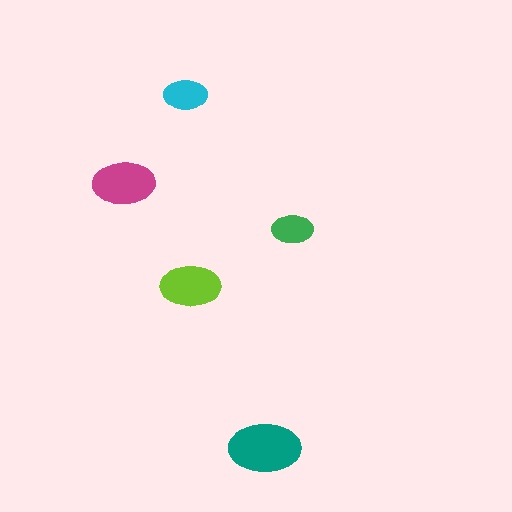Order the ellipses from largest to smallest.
the teal one, the magenta one, the lime one, the cyan one, the green one.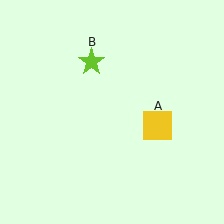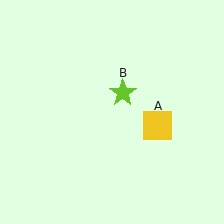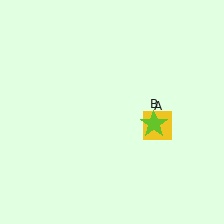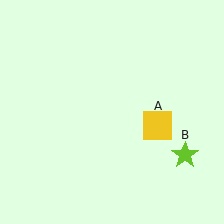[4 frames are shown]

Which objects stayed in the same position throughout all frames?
Yellow square (object A) remained stationary.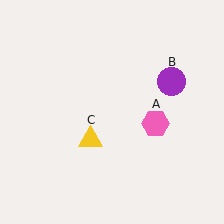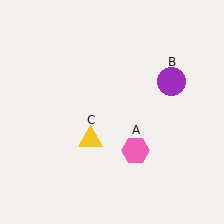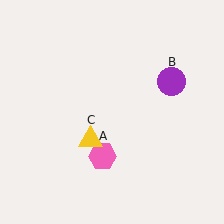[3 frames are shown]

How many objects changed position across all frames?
1 object changed position: pink hexagon (object A).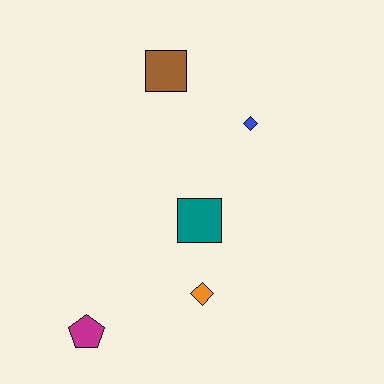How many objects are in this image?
There are 5 objects.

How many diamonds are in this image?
There are 2 diamonds.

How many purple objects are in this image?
There are no purple objects.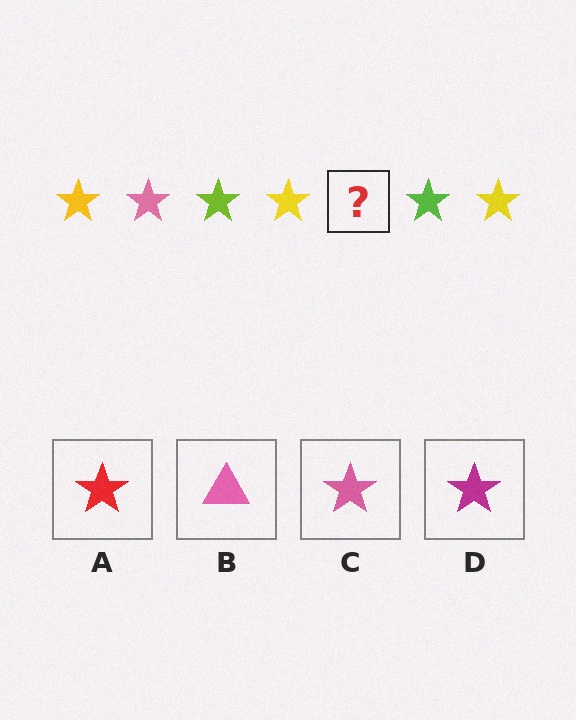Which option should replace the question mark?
Option C.